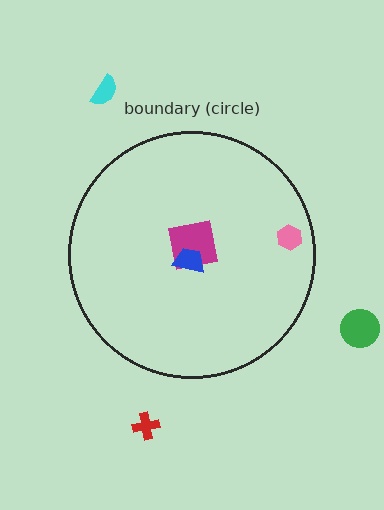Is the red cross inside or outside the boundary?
Outside.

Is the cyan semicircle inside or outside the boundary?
Outside.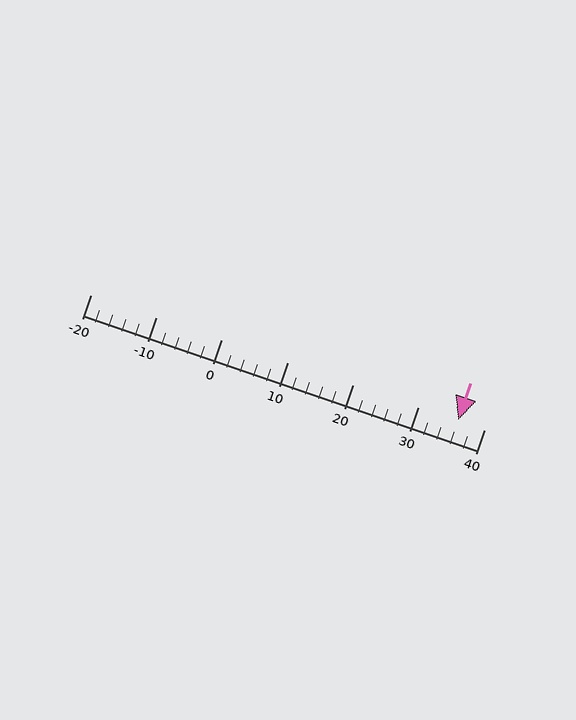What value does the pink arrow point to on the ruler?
The pink arrow points to approximately 36.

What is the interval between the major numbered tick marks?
The major tick marks are spaced 10 units apart.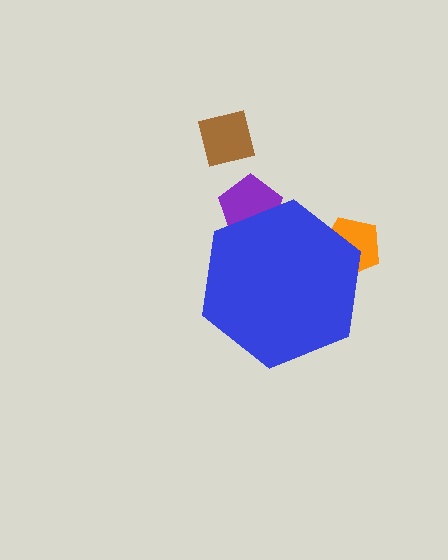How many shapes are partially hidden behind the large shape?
2 shapes are partially hidden.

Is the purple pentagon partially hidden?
Yes, the purple pentagon is partially hidden behind the blue hexagon.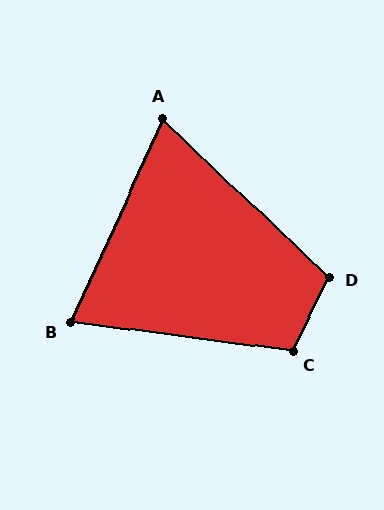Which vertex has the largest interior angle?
C, at approximately 109 degrees.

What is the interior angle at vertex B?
Approximately 73 degrees (acute).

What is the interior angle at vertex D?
Approximately 107 degrees (obtuse).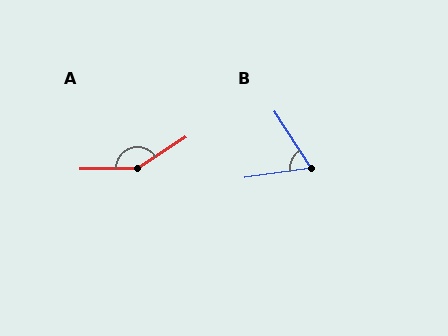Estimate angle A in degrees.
Approximately 147 degrees.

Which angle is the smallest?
B, at approximately 65 degrees.